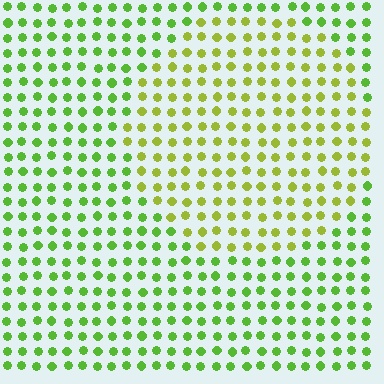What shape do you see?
I see a circle.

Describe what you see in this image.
The image is filled with small lime elements in a uniform arrangement. A circle-shaped region is visible where the elements are tinted to a slightly different hue, forming a subtle color boundary.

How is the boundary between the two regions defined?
The boundary is defined purely by a slight shift in hue (about 31 degrees). Spacing, size, and orientation are identical on both sides.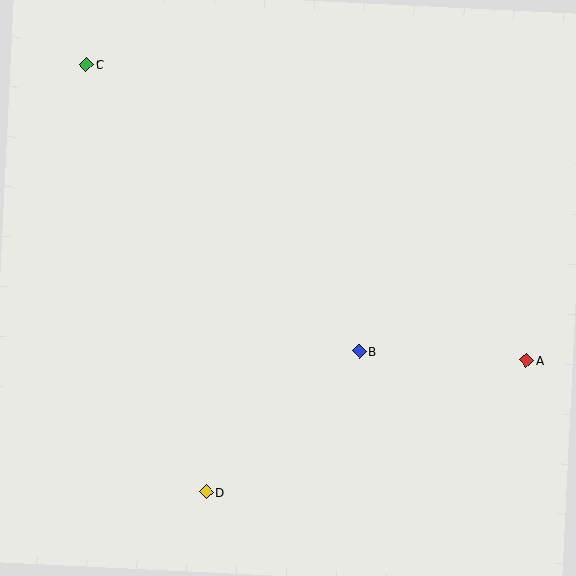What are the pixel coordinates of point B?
Point B is at (359, 351).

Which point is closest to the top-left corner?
Point C is closest to the top-left corner.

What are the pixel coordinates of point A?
Point A is at (526, 360).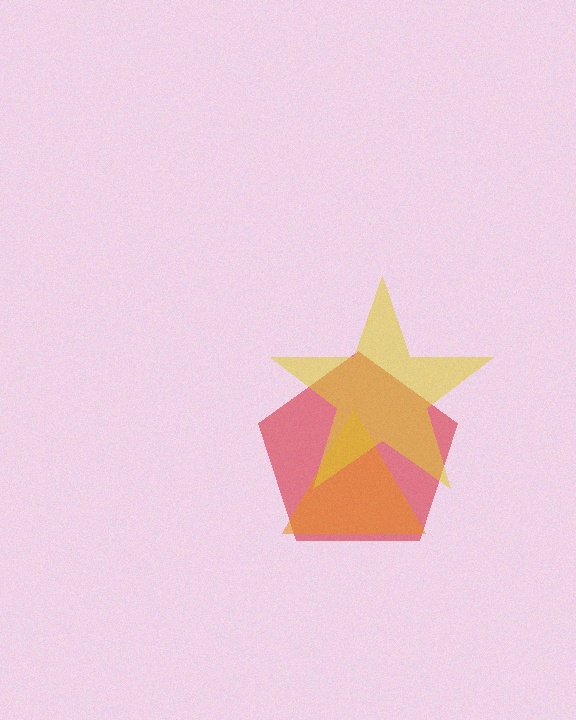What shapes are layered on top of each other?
The layered shapes are: a red pentagon, an orange triangle, a yellow star.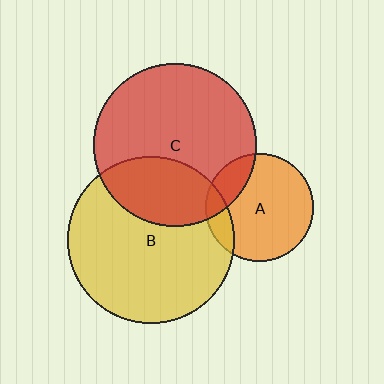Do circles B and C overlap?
Yes.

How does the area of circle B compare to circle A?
Approximately 2.4 times.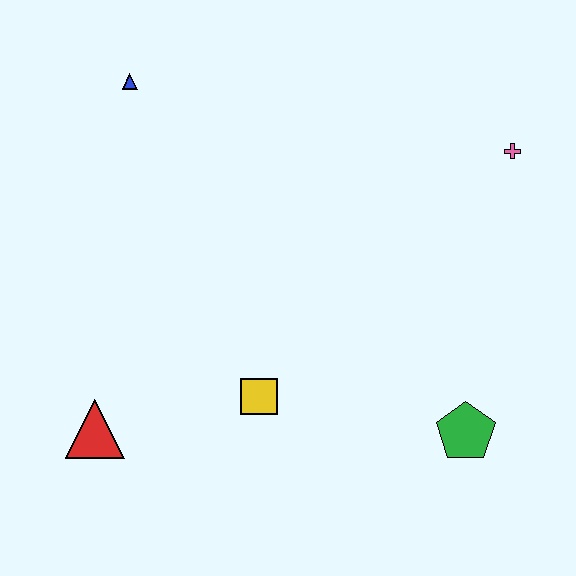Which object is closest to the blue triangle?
The yellow square is closest to the blue triangle.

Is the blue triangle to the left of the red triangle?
No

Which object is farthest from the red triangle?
The pink cross is farthest from the red triangle.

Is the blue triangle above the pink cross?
Yes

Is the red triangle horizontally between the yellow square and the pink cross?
No